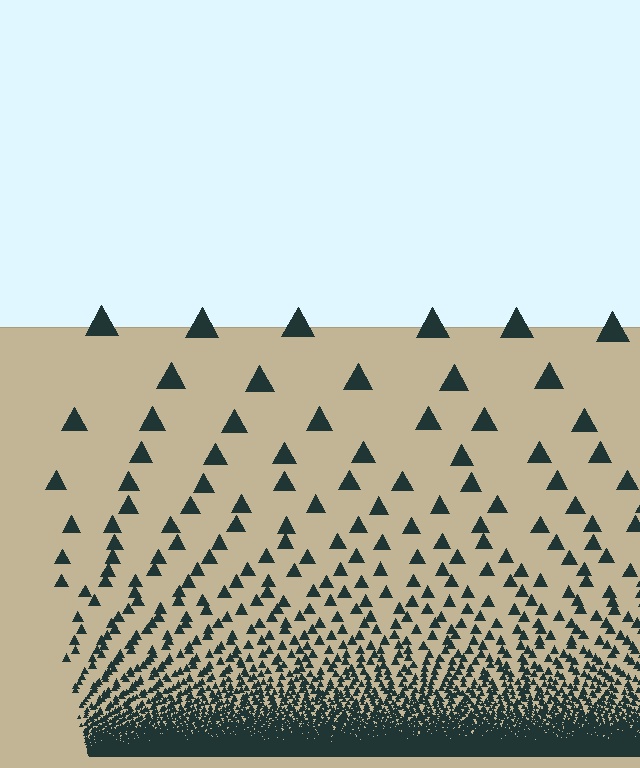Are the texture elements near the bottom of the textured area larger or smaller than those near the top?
Smaller. The gradient is inverted — elements near the bottom are smaller and denser.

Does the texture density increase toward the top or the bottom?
Density increases toward the bottom.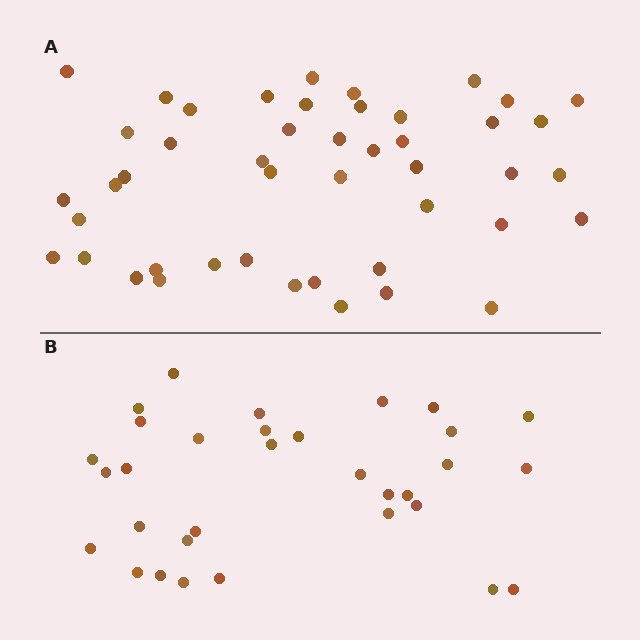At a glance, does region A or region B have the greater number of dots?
Region A (the top region) has more dots.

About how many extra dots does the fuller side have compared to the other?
Region A has approximately 15 more dots than region B.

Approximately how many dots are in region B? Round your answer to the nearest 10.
About 30 dots. (The exact count is 32, which rounds to 30.)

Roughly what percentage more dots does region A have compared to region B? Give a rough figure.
About 45% more.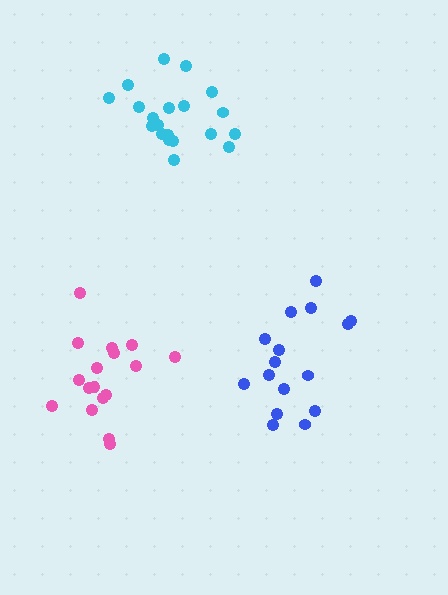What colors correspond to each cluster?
The clusters are colored: blue, pink, cyan.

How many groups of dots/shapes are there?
There are 3 groups.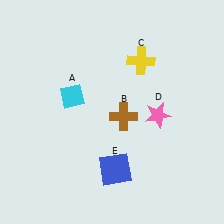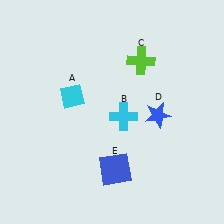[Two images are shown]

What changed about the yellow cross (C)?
In Image 1, C is yellow. In Image 2, it changed to lime.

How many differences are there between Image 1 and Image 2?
There are 3 differences between the two images.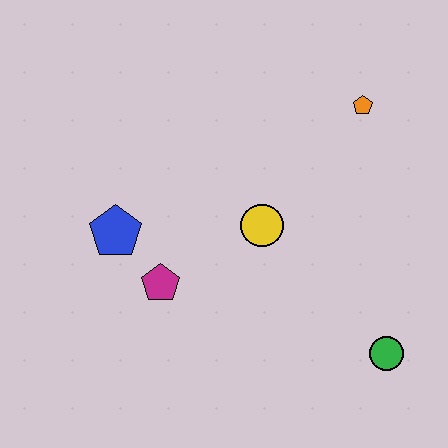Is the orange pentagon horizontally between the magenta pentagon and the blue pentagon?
No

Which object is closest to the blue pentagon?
The magenta pentagon is closest to the blue pentagon.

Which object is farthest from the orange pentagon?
The blue pentagon is farthest from the orange pentagon.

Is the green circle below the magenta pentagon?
Yes